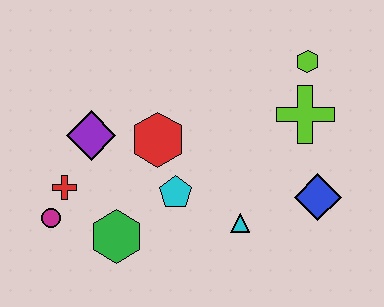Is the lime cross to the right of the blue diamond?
No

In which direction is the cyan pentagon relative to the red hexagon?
The cyan pentagon is below the red hexagon.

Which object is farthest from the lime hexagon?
The magenta circle is farthest from the lime hexagon.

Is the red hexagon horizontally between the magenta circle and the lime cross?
Yes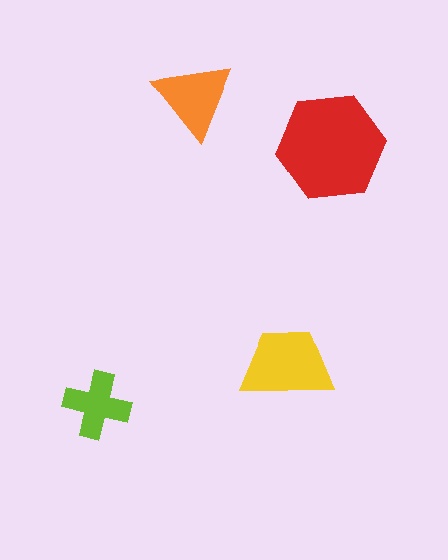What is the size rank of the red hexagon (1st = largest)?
1st.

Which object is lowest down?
The lime cross is bottommost.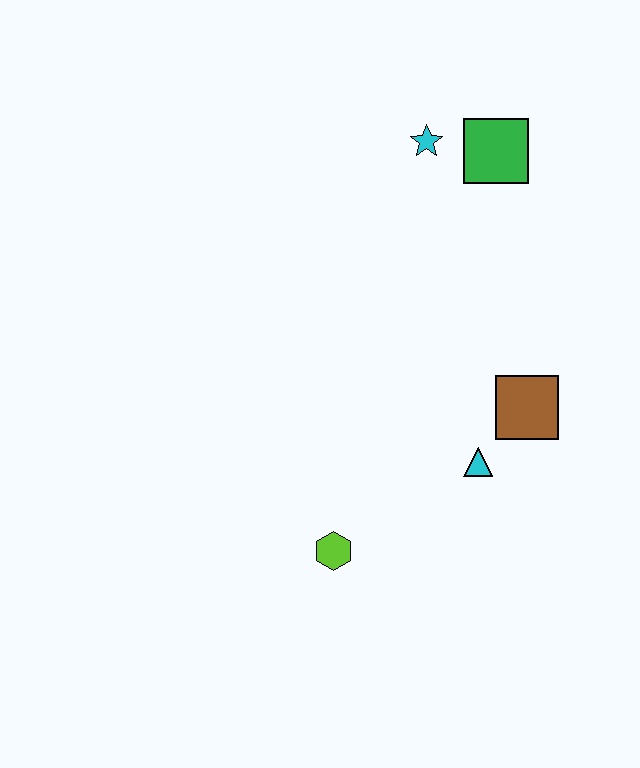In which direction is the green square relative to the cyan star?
The green square is to the right of the cyan star.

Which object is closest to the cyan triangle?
The brown square is closest to the cyan triangle.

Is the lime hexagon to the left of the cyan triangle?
Yes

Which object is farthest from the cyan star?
The lime hexagon is farthest from the cyan star.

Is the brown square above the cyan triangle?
Yes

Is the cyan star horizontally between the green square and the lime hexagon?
Yes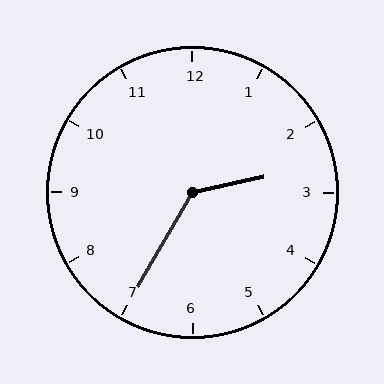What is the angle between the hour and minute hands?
Approximately 132 degrees.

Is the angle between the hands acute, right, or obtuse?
It is obtuse.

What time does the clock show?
2:35.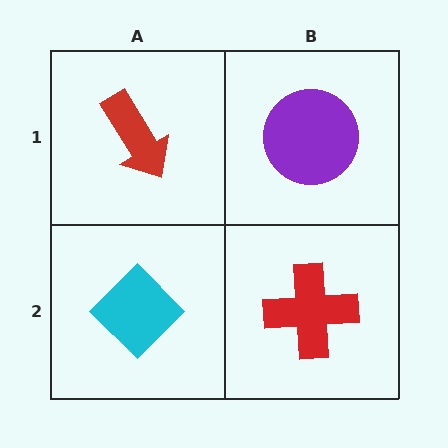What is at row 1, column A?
A red arrow.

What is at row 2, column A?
A cyan diamond.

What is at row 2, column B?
A red cross.